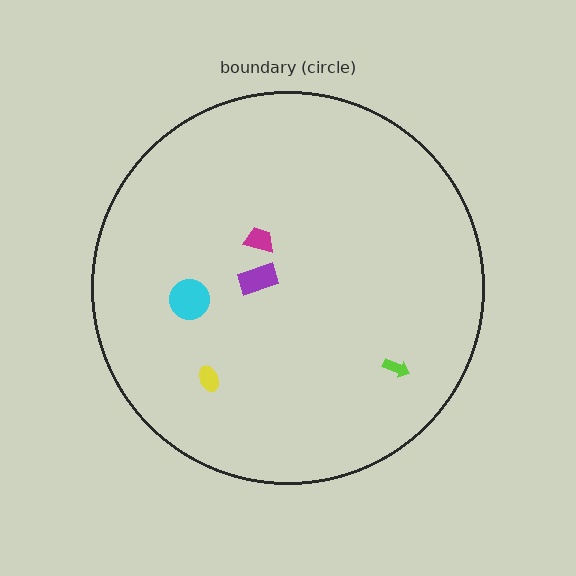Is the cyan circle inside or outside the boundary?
Inside.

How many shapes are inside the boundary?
5 inside, 0 outside.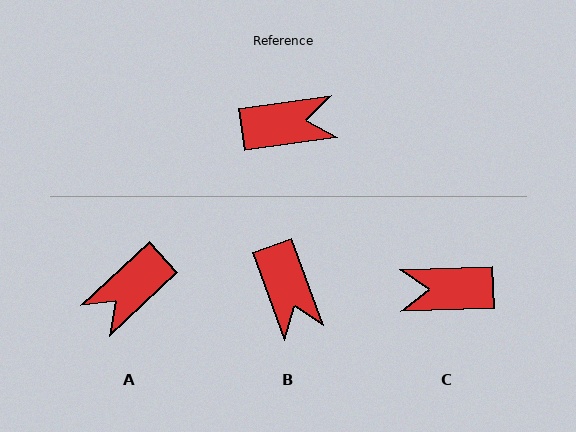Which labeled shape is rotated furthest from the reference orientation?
C, about 174 degrees away.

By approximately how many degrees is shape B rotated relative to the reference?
Approximately 78 degrees clockwise.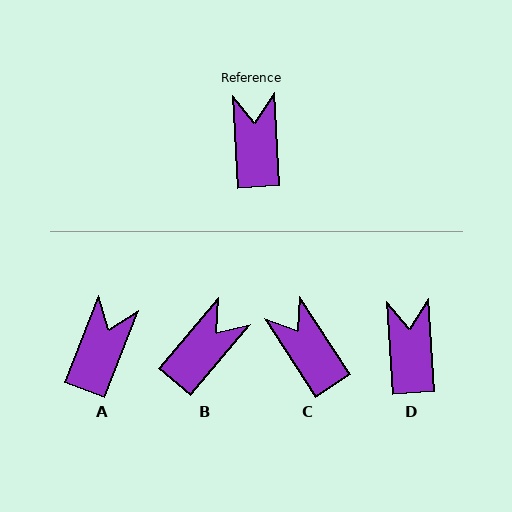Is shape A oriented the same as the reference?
No, it is off by about 25 degrees.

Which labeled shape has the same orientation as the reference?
D.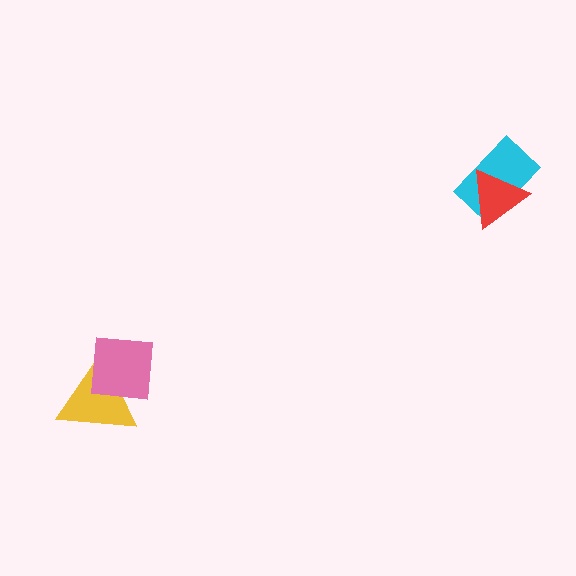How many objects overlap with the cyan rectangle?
1 object overlaps with the cyan rectangle.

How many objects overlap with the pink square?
1 object overlaps with the pink square.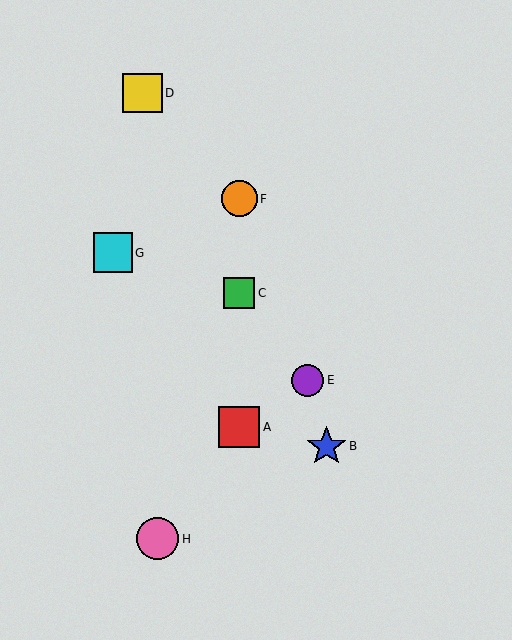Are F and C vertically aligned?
Yes, both are at x≈239.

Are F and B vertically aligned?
No, F is at x≈239 and B is at x≈326.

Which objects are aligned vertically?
Objects A, C, F are aligned vertically.